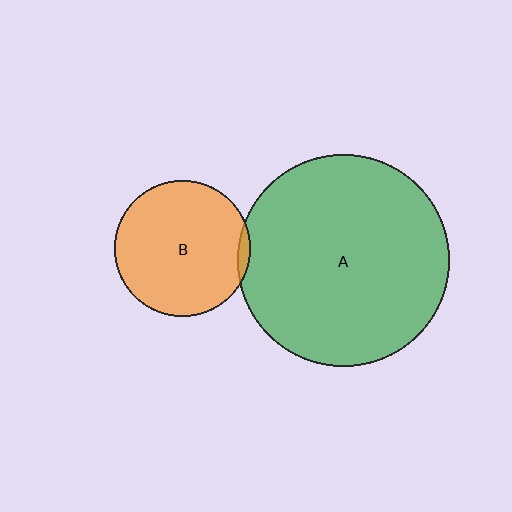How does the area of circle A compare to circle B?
Approximately 2.4 times.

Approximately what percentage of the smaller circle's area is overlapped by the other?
Approximately 5%.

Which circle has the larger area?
Circle A (green).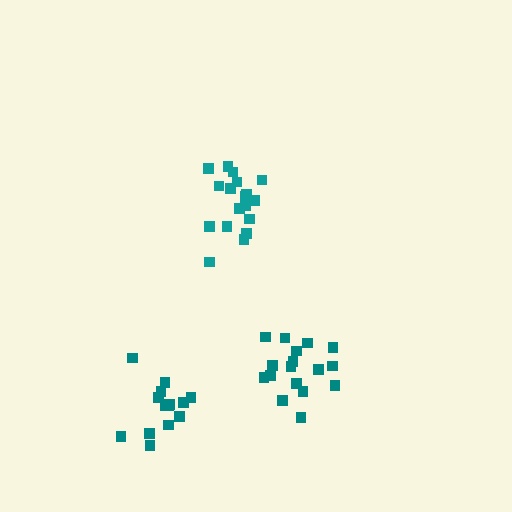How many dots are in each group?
Group 1: 18 dots, Group 2: 17 dots, Group 3: 14 dots (49 total).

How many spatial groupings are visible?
There are 3 spatial groupings.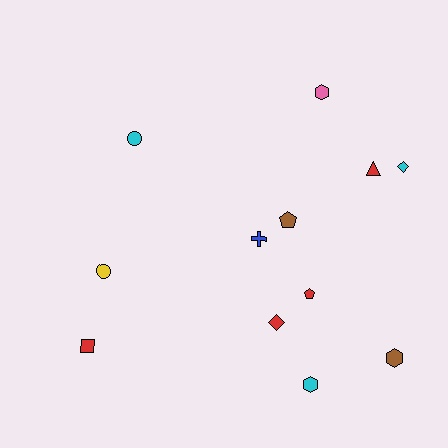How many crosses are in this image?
There is 1 cross.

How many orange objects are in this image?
There are no orange objects.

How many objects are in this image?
There are 12 objects.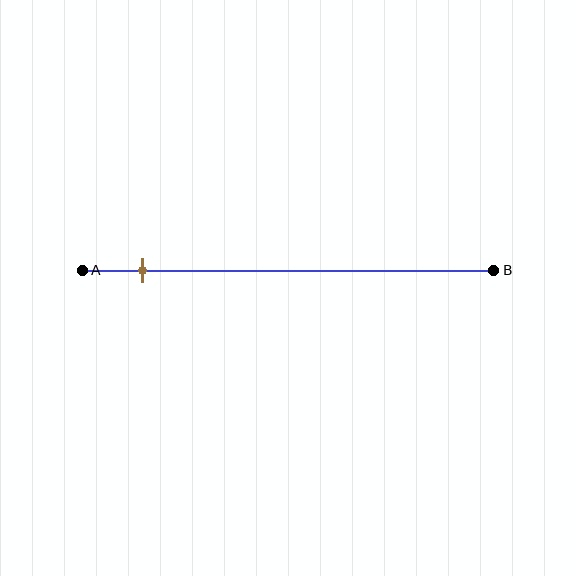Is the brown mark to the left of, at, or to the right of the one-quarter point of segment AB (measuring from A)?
The brown mark is to the left of the one-quarter point of segment AB.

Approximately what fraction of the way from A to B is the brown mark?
The brown mark is approximately 15% of the way from A to B.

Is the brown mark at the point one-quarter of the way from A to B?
No, the mark is at about 15% from A, not at the 25% one-quarter point.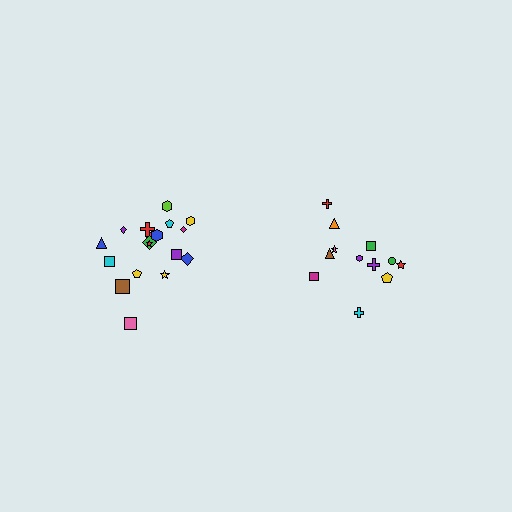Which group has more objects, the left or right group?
The left group.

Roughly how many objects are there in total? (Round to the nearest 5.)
Roughly 30 objects in total.